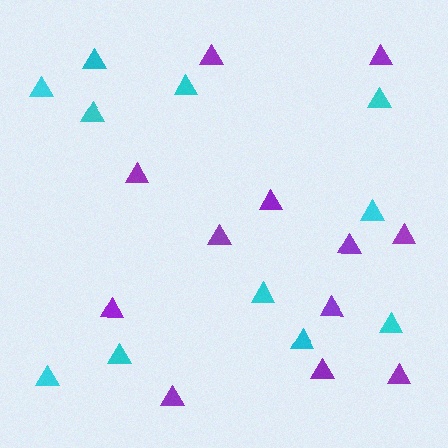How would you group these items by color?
There are 2 groups: one group of purple triangles (12) and one group of cyan triangles (11).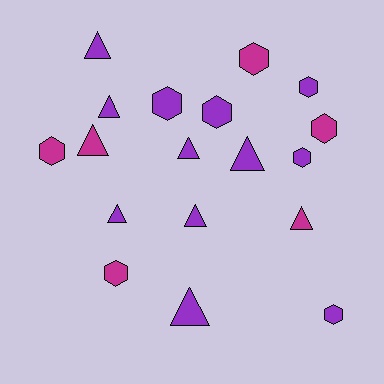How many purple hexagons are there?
There are 5 purple hexagons.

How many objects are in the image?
There are 18 objects.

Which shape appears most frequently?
Triangle, with 9 objects.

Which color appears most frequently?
Purple, with 12 objects.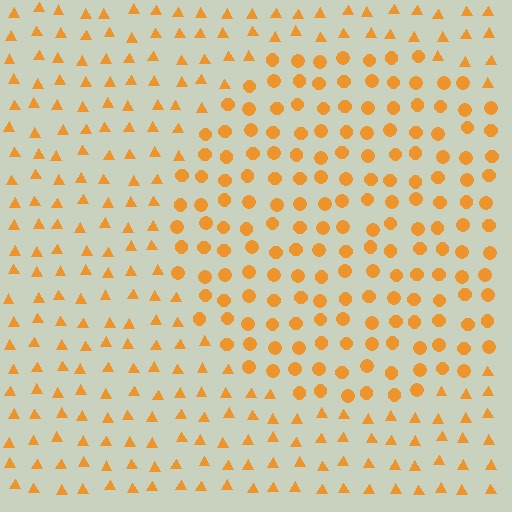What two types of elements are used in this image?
The image uses circles inside the circle region and triangles outside it.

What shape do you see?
I see a circle.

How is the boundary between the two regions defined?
The boundary is defined by a change in element shape: circles inside vs. triangles outside. All elements share the same color and spacing.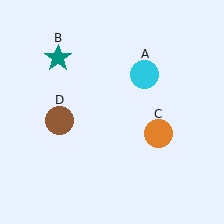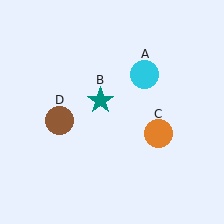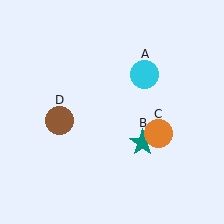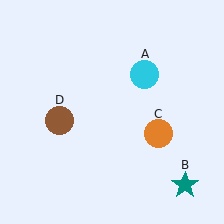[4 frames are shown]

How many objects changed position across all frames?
1 object changed position: teal star (object B).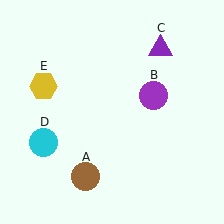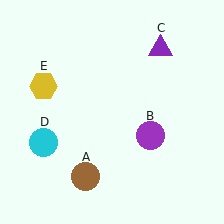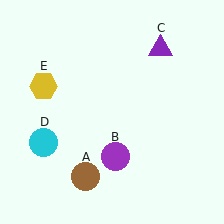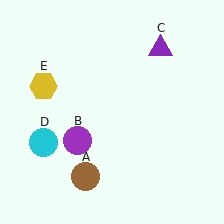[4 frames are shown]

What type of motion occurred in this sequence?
The purple circle (object B) rotated clockwise around the center of the scene.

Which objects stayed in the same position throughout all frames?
Brown circle (object A) and purple triangle (object C) and cyan circle (object D) and yellow hexagon (object E) remained stationary.